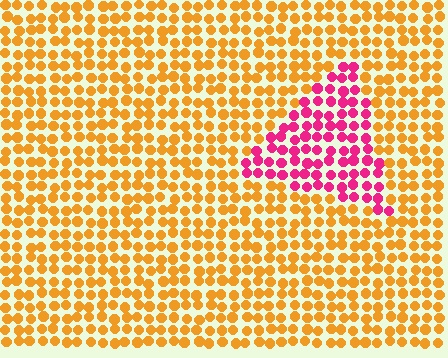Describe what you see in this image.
The image is filled with small orange elements in a uniform arrangement. A triangle-shaped region is visible where the elements are tinted to a slightly different hue, forming a subtle color boundary.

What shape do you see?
I see a triangle.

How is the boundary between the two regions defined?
The boundary is defined purely by a slight shift in hue (about 66 degrees). Spacing, size, and orientation are identical on both sides.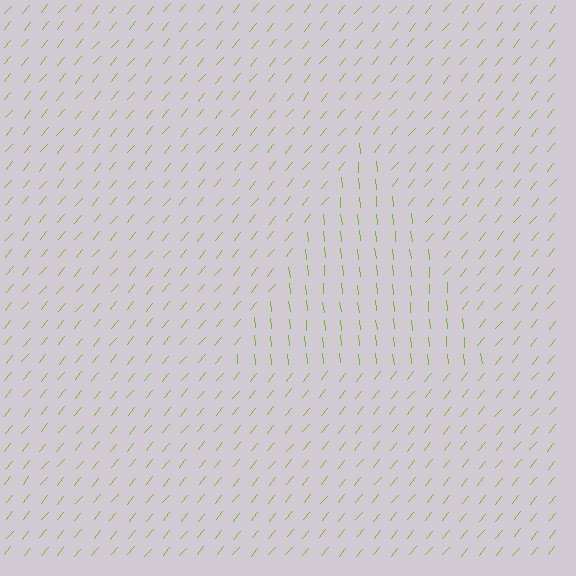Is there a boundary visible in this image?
Yes, there is a texture boundary formed by a change in line orientation.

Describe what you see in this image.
The image is filled with small lime line segments. A triangle region in the image has lines oriented differently from the surrounding lines, creating a visible texture boundary.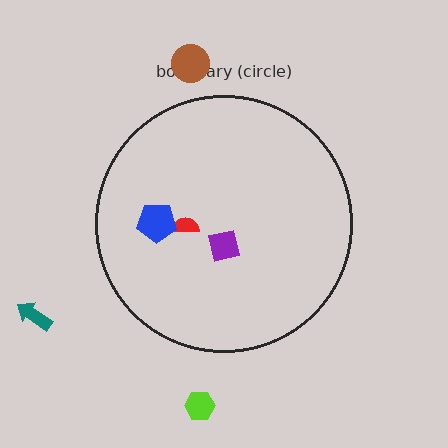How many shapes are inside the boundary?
3 inside, 3 outside.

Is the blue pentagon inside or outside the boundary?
Inside.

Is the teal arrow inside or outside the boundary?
Outside.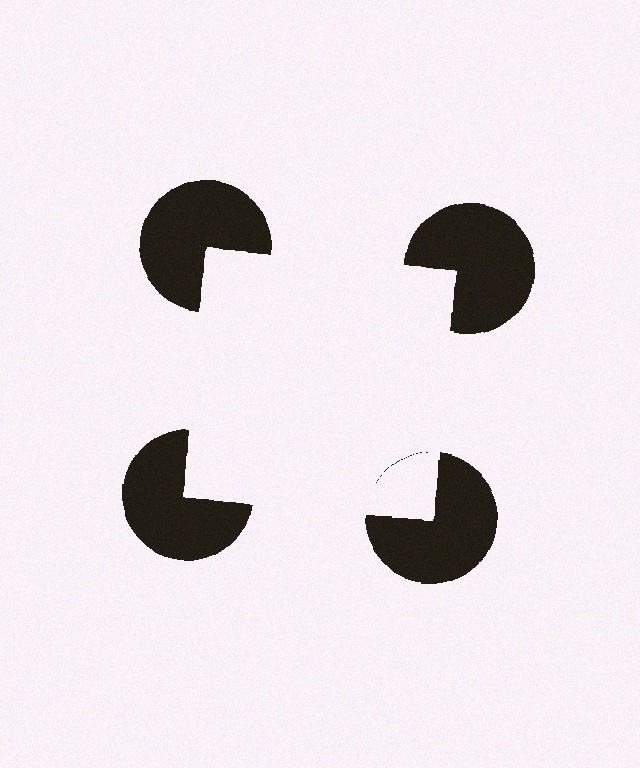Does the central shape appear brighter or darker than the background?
It typically appears slightly brighter than the background, even though no actual brightness change is drawn.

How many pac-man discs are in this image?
There are 4 — one at each vertex of the illusory square.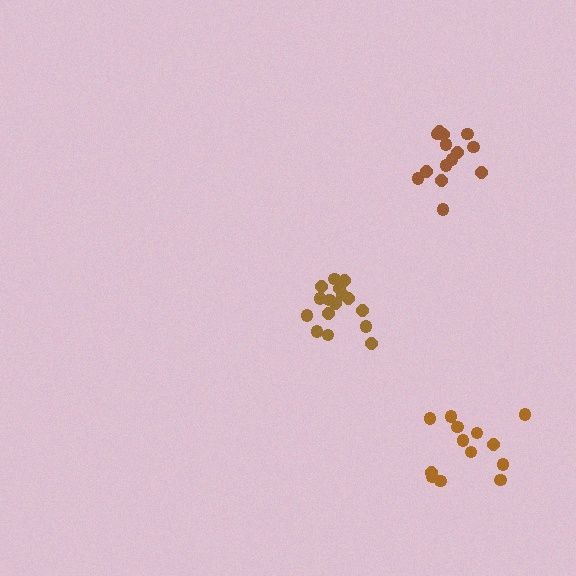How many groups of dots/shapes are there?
There are 3 groups.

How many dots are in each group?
Group 1: 14 dots, Group 2: 13 dots, Group 3: 16 dots (43 total).